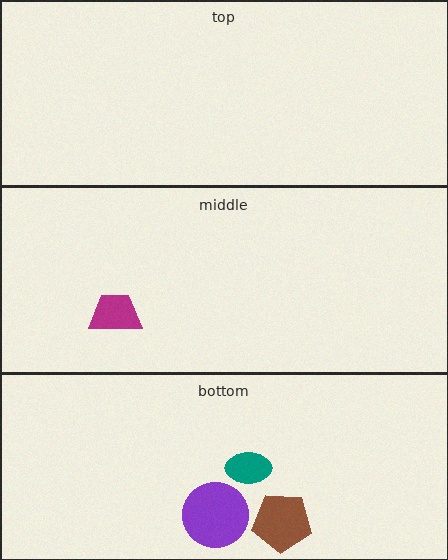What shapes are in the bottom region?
The brown pentagon, the purple circle, the teal ellipse.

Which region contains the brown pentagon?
The bottom region.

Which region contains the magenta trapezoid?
The middle region.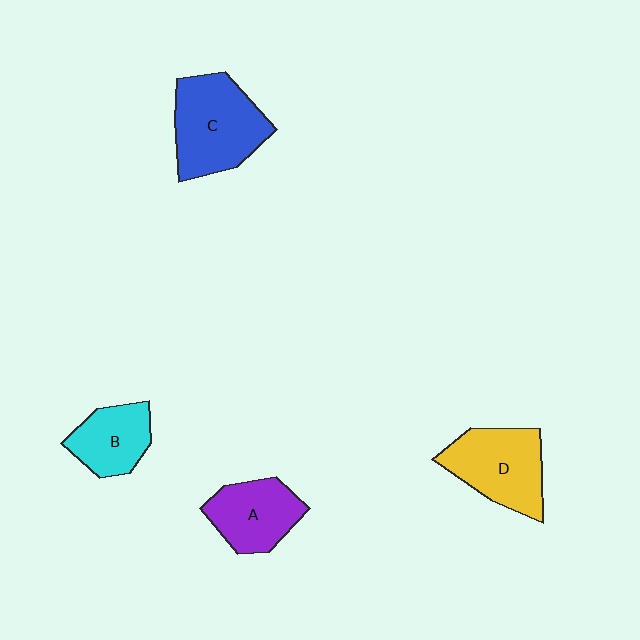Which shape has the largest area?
Shape C (blue).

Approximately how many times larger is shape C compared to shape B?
Approximately 1.6 times.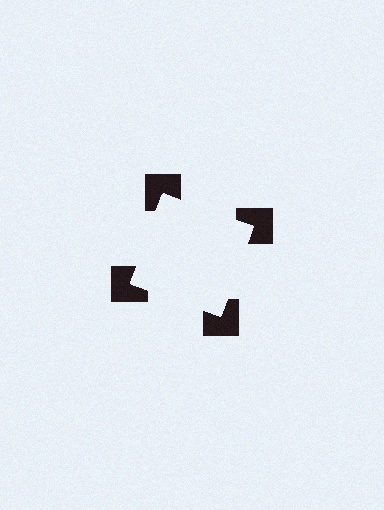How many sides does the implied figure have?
4 sides.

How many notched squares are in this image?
There are 4 — one at each vertex of the illusory square.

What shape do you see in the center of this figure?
An illusory square — its edges are inferred from the aligned wedge cuts in the notched squares, not physically drawn.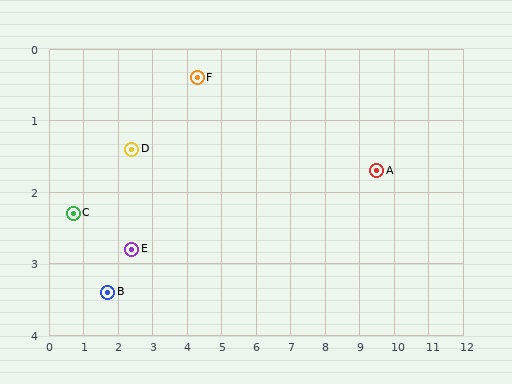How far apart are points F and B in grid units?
Points F and B are about 4.0 grid units apart.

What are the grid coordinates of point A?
Point A is at approximately (9.5, 1.7).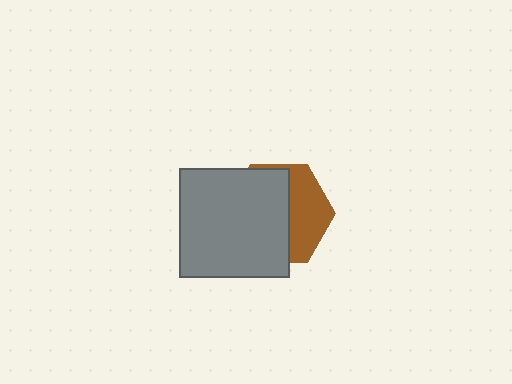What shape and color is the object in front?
The object in front is a gray square.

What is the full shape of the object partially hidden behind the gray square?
The partially hidden object is a brown hexagon.